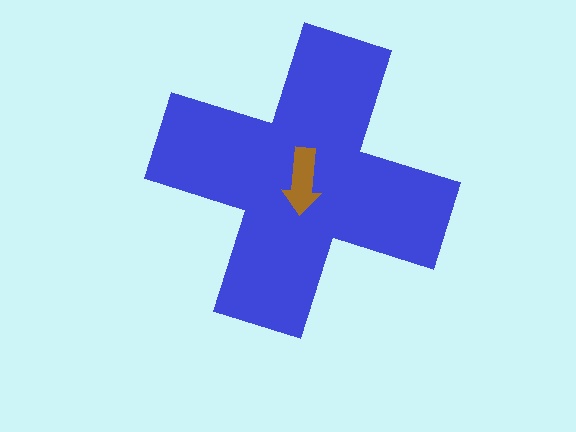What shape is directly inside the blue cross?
The brown arrow.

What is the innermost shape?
The brown arrow.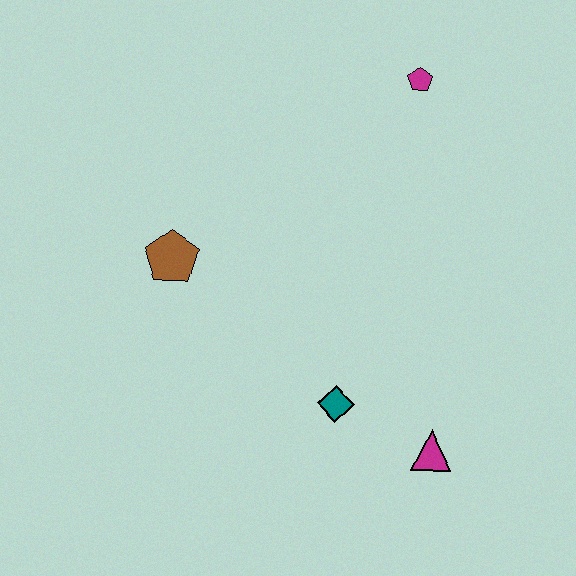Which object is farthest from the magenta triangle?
The magenta pentagon is farthest from the magenta triangle.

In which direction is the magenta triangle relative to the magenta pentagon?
The magenta triangle is below the magenta pentagon.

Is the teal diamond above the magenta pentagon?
No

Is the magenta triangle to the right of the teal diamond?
Yes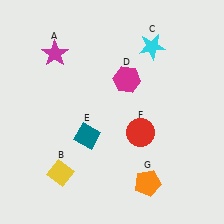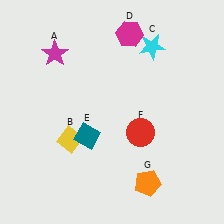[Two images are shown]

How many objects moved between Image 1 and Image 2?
2 objects moved between the two images.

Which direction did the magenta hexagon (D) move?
The magenta hexagon (D) moved up.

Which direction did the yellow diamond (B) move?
The yellow diamond (B) moved up.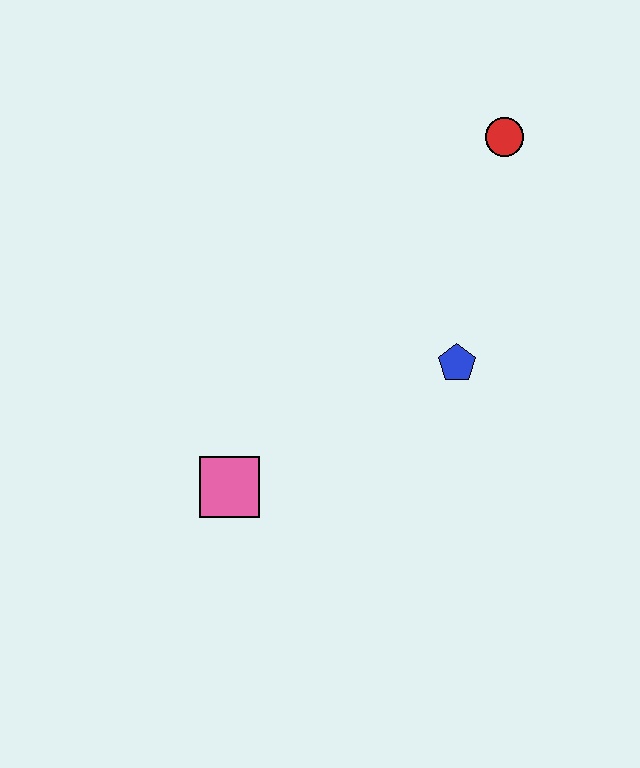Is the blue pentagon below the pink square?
No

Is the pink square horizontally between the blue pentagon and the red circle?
No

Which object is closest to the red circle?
The blue pentagon is closest to the red circle.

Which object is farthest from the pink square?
The red circle is farthest from the pink square.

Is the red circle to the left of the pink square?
No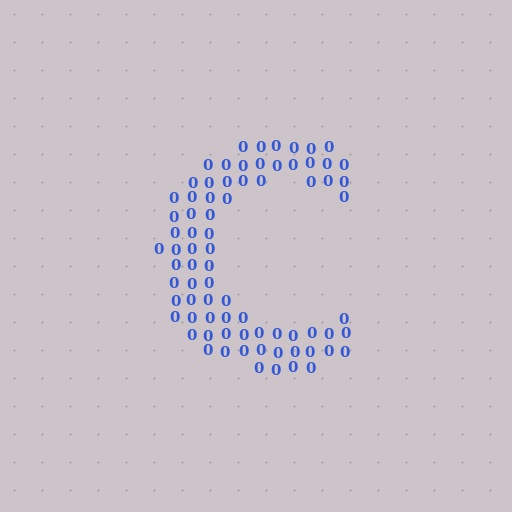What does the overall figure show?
The overall figure shows the letter C.